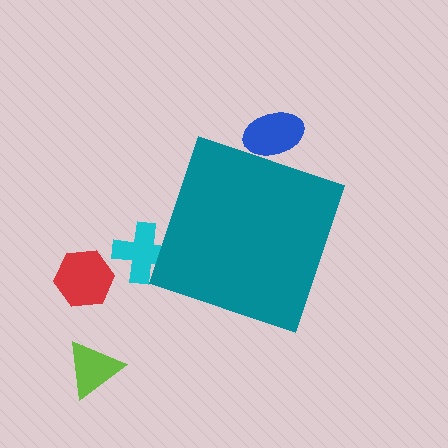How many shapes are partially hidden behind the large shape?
2 shapes are partially hidden.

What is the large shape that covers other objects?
A teal diamond.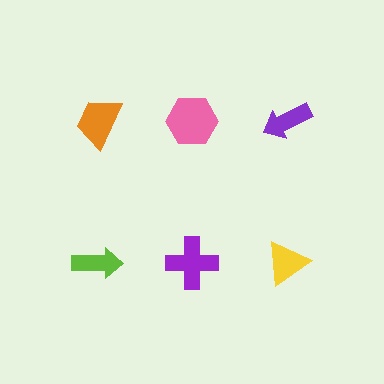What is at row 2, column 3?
A yellow triangle.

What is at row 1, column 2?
A pink hexagon.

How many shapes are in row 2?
3 shapes.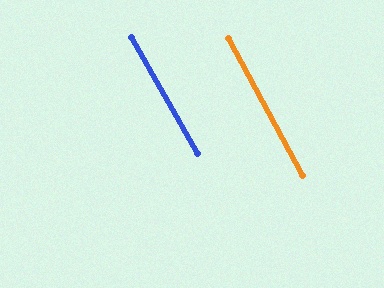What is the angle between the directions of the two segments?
Approximately 1 degree.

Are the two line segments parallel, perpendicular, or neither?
Parallel — their directions differ by only 1.3°.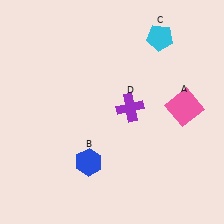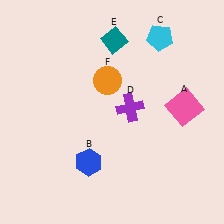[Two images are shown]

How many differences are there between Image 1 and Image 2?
There are 2 differences between the two images.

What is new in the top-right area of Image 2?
A teal diamond (E) was added in the top-right area of Image 2.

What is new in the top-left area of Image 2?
An orange circle (F) was added in the top-left area of Image 2.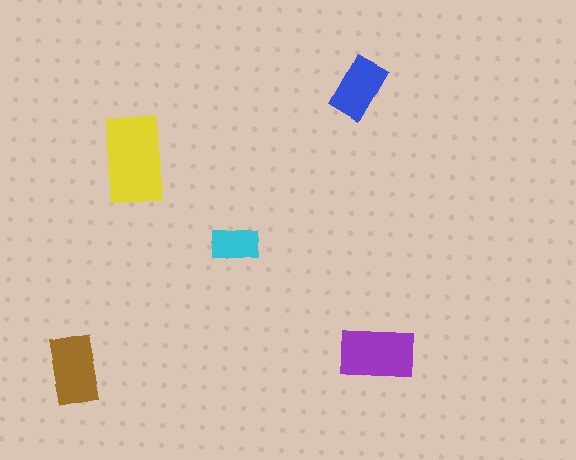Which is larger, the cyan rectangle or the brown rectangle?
The brown one.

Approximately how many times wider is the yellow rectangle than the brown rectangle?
About 1.5 times wider.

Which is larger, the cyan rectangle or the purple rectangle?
The purple one.